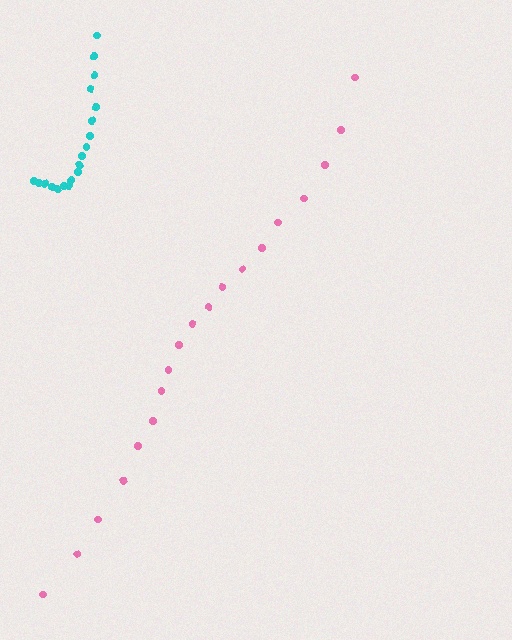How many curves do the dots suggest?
There are 2 distinct paths.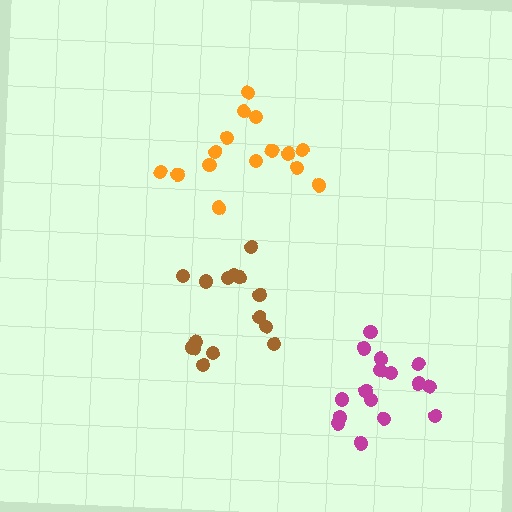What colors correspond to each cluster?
The clusters are colored: magenta, orange, brown.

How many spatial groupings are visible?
There are 3 spatial groupings.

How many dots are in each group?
Group 1: 16 dots, Group 2: 15 dots, Group 3: 15 dots (46 total).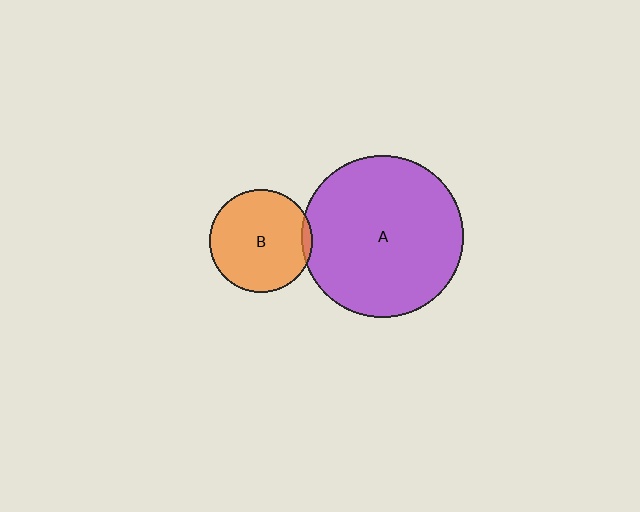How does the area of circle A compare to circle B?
Approximately 2.5 times.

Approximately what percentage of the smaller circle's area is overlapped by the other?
Approximately 5%.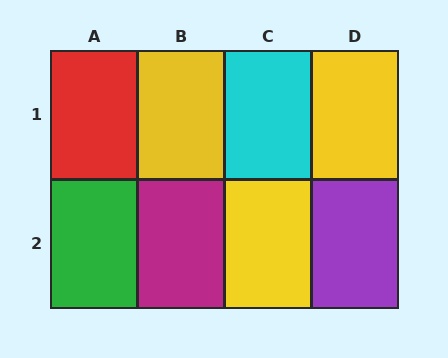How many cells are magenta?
1 cell is magenta.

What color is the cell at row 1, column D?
Yellow.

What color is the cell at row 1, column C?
Cyan.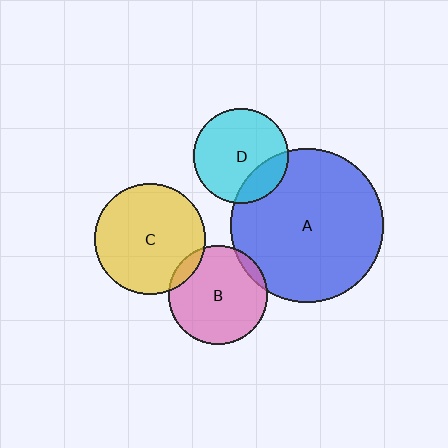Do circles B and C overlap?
Yes.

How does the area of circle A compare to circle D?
Approximately 2.6 times.